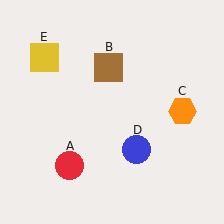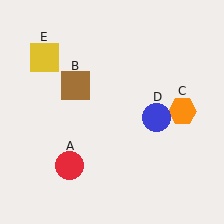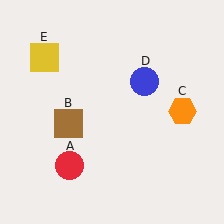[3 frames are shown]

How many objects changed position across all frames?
2 objects changed position: brown square (object B), blue circle (object D).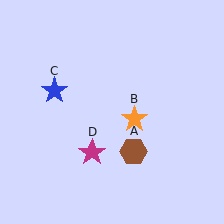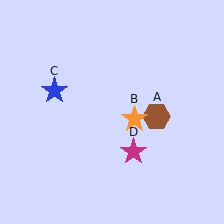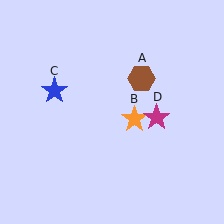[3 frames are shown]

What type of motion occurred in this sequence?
The brown hexagon (object A), magenta star (object D) rotated counterclockwise around the center of the scene.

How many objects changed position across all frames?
2 objects changed position: brown hexagon (object A), magenta star (object D).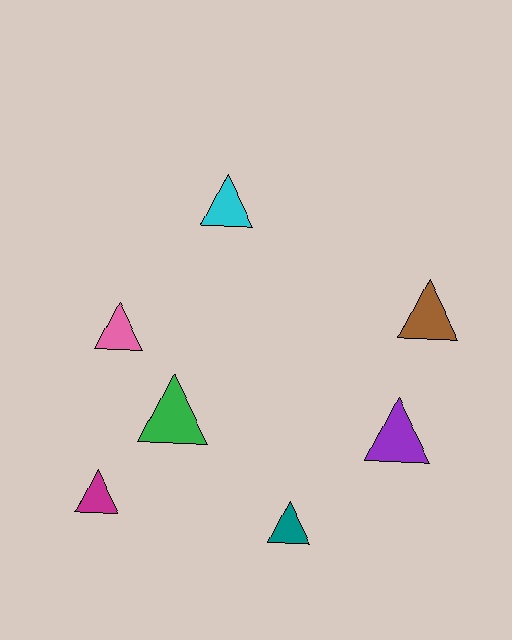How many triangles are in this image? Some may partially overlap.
There are 7 triangles.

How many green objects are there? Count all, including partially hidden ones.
There is 1 green object.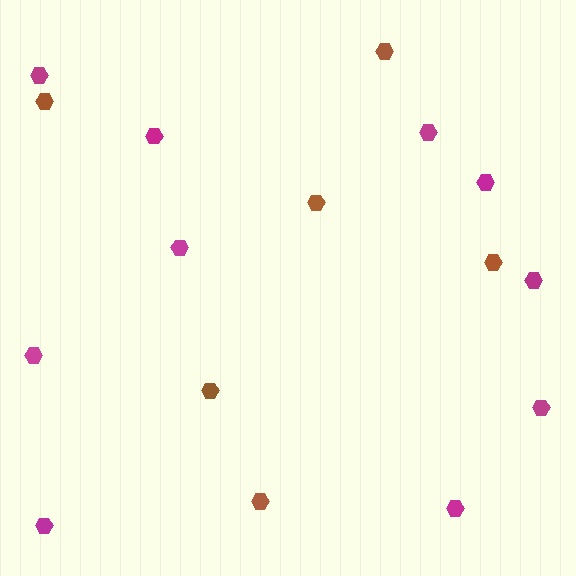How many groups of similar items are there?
There are 2 groups: one group of brown hexagons (6) and one group of magenta hexagons (10).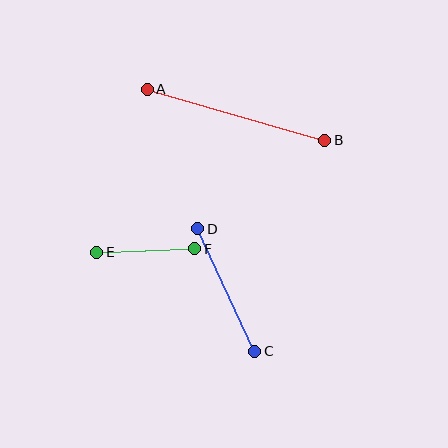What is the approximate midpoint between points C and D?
The midpoint is at approximately (226, 290) pixels.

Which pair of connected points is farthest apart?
Points A and B are farthest apart.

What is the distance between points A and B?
The distance is approximately 185 pixels.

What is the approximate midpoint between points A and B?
The midpoint is at approximately (236, 115) pixels.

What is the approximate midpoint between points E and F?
The midpoint is at approximately (146, 250) pixels.